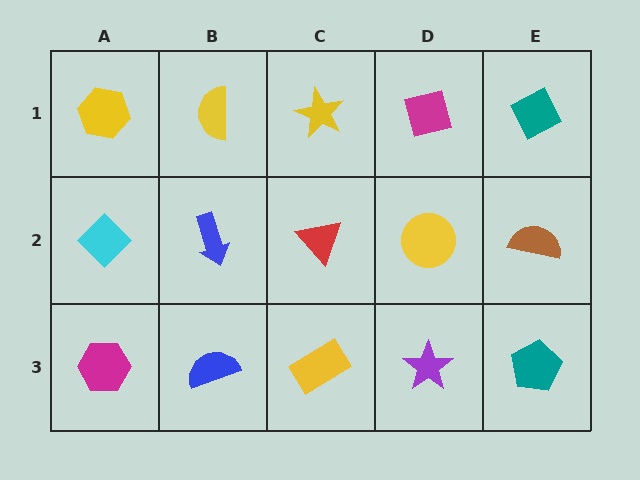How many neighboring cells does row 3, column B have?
3.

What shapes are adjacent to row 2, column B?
A yellow semicircle (row 1, column B), a blue semicircle (row 3, column B), a cyan diamond (row 2, column A), a red triangle (row 2, column C).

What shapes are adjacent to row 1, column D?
A yellow circle (row 2, column D), a yellow star (row 1, column C), a teal diamond (row 1, column E).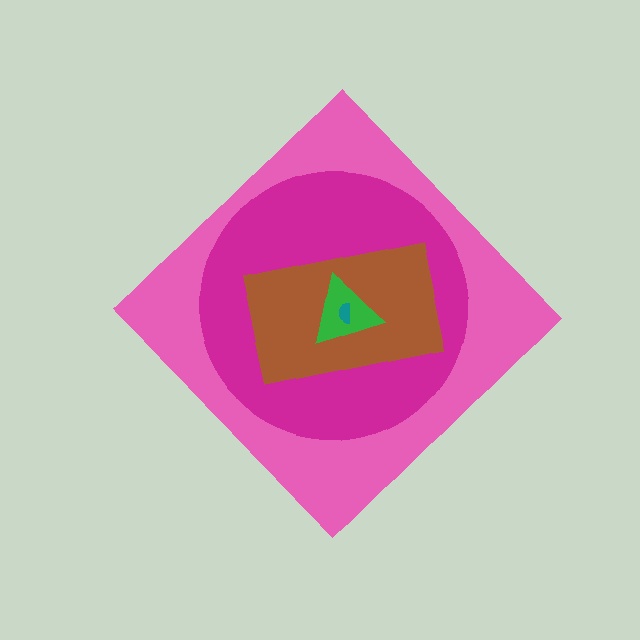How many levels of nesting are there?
5.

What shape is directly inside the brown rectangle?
The green triangle.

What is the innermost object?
The teal semicircle.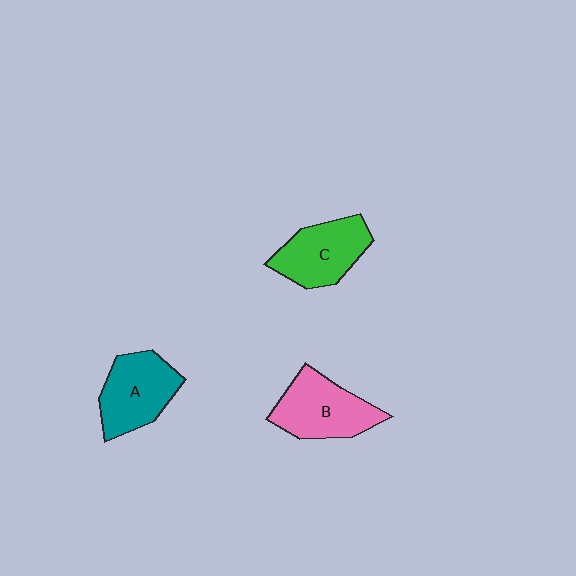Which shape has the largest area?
Shape B (pink).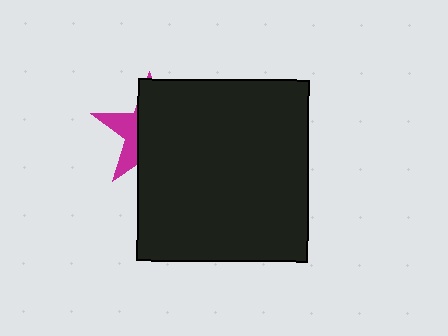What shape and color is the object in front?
The object in front is a black rectangle.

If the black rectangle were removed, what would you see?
You would see the complete magenta star.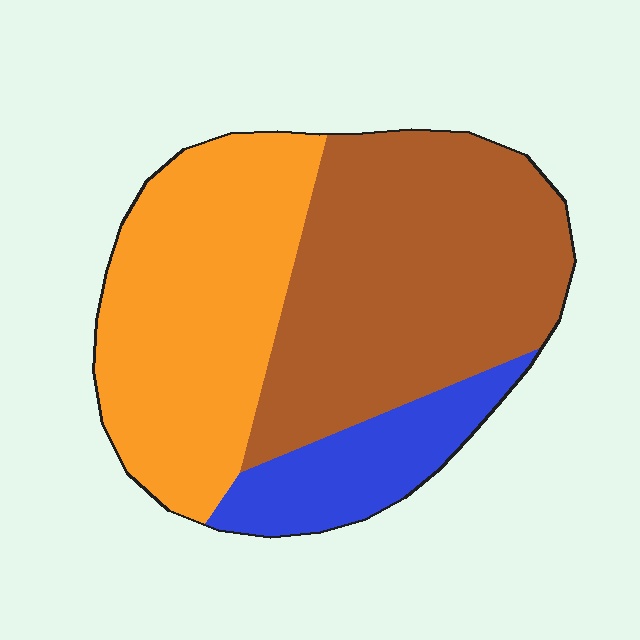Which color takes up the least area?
Blue, at roughly 15%.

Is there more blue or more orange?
Orange.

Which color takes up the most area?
Brown, at roughly 45%.